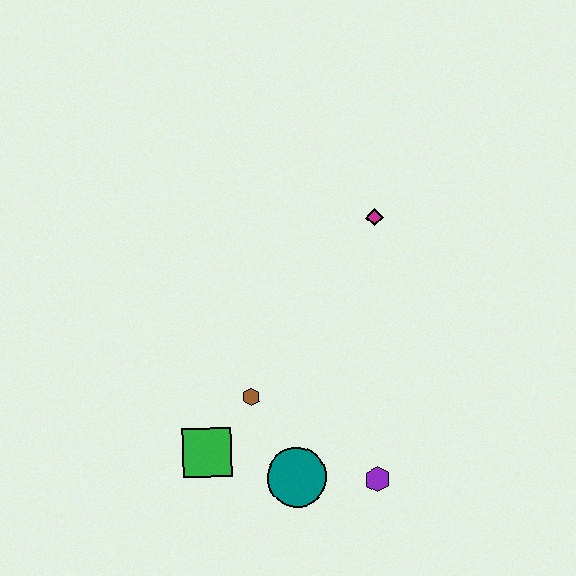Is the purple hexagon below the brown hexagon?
Yes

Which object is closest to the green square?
The brown hexagon is closest to the green square.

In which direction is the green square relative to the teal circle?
The green square is to the left of the teal circle.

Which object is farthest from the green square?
The magenta diamond is farthest from the green square.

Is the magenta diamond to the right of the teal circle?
Yes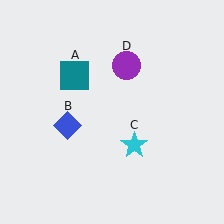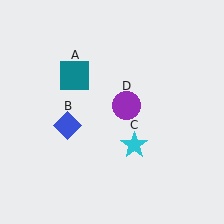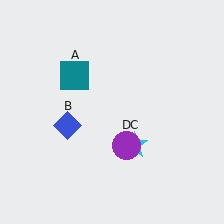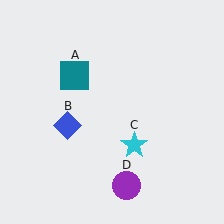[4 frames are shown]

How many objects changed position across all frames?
1 object changed position: purple circle (object D).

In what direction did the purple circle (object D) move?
The purple circle (object D) moved down.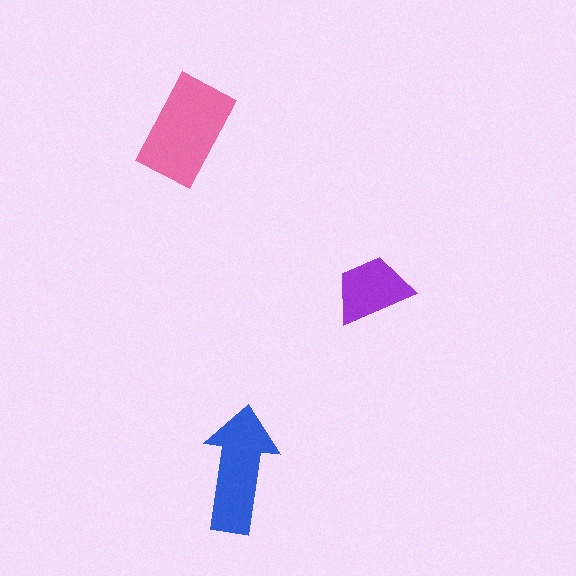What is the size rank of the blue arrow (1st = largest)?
2nd.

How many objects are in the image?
There are 3 objects in the image.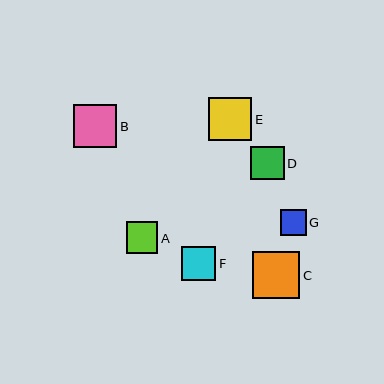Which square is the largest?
Square C is the largest with a size of approximately 47 pixels.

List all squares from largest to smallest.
From largest to smallest: C, B, E, F, D, A, G.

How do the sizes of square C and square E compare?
Square C and square E are approximately the same size.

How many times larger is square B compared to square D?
Square B is approximately 1.3 times the size of square D.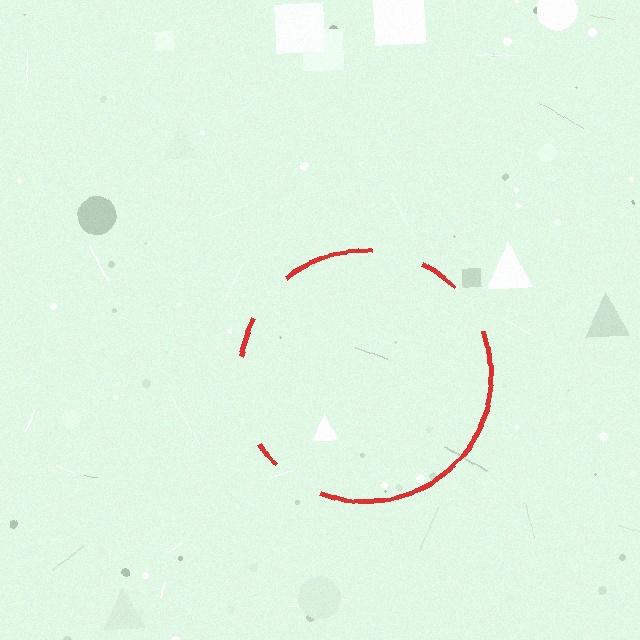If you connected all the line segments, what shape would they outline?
They would outline a circle.